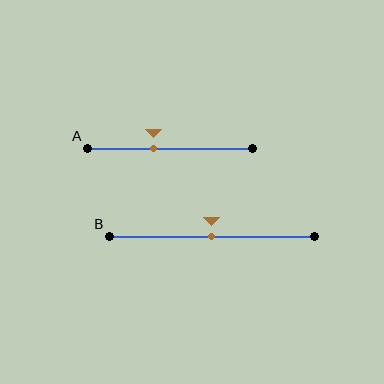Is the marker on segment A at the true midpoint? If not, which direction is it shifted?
No, the marker on segment A is shifted to the left by about 10% of the segment length.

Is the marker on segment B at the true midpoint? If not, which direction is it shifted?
Yes, the marker on segment B is at the true midpoint.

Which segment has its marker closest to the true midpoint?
Segment B has its marker closest to the true midpoint.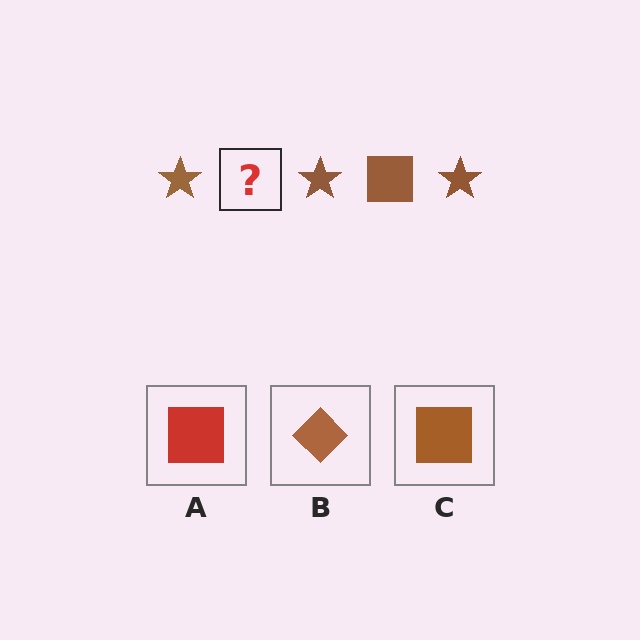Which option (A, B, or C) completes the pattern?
C.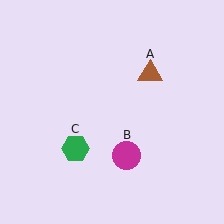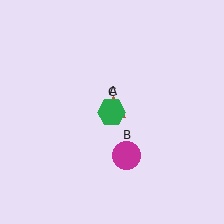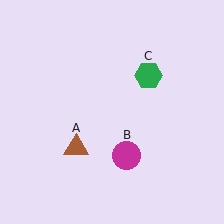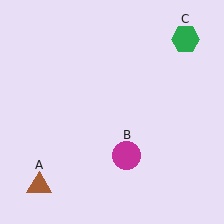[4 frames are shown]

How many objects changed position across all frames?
2 objects changed position: brown triangle (object A), green hexagon (object C).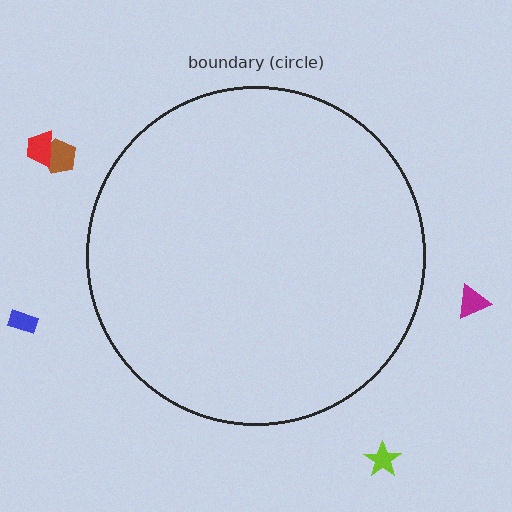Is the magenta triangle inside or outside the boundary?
Outside.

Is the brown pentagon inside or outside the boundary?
Outside.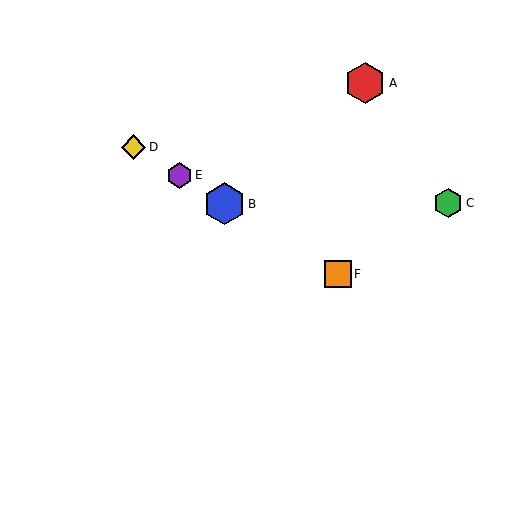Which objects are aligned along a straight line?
Objects B, D, E, F are aligned along a straight line.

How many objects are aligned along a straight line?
4 objects (B, D, E, F) are aligned along a straight line.